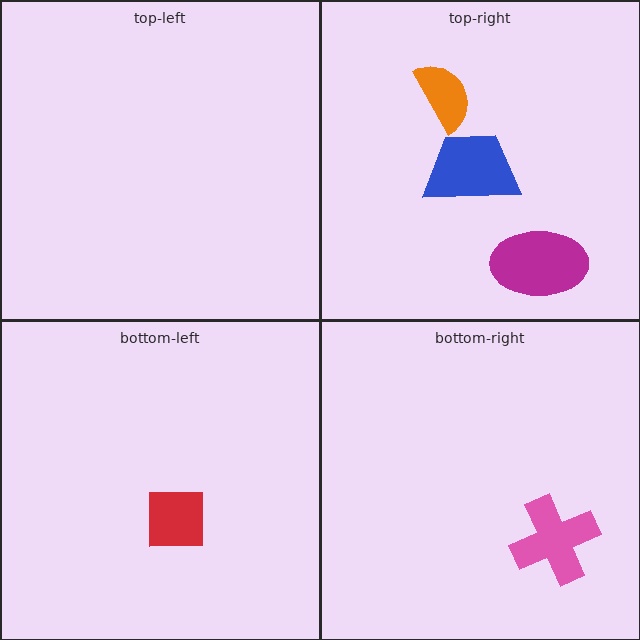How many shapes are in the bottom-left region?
1.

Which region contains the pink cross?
The bottom-right region.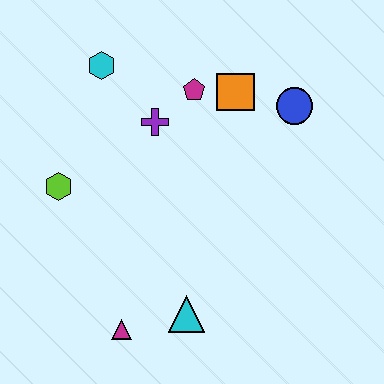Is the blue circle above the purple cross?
Yes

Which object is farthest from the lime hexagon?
The blue circle is farthest from the lime hexagon.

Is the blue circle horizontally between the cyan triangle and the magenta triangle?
No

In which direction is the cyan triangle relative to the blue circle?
The cyan triangle is below the blue circle.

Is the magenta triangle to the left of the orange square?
Yes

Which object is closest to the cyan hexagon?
The purple cross is closest to the cyan hexagon.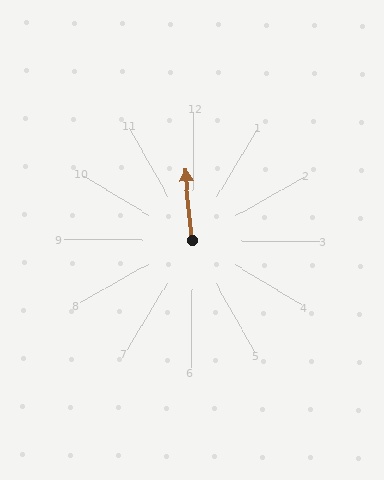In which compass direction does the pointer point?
North.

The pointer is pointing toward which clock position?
Roughly 12 o'clock.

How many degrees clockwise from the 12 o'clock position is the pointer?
Approximately 354 degrees.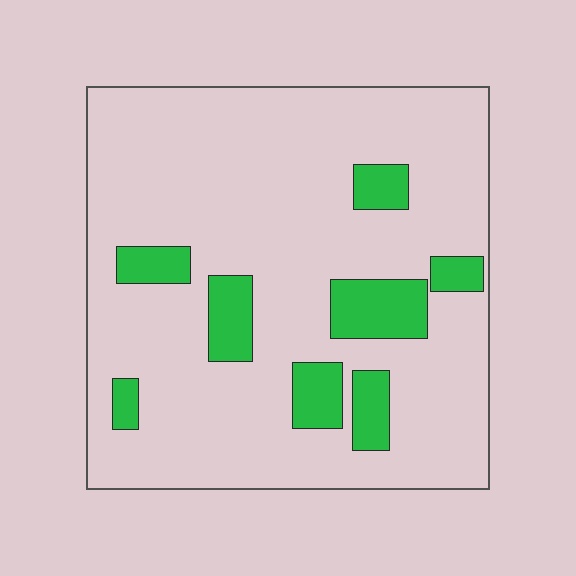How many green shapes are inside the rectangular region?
8.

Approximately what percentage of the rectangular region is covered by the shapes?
Approximately 15%.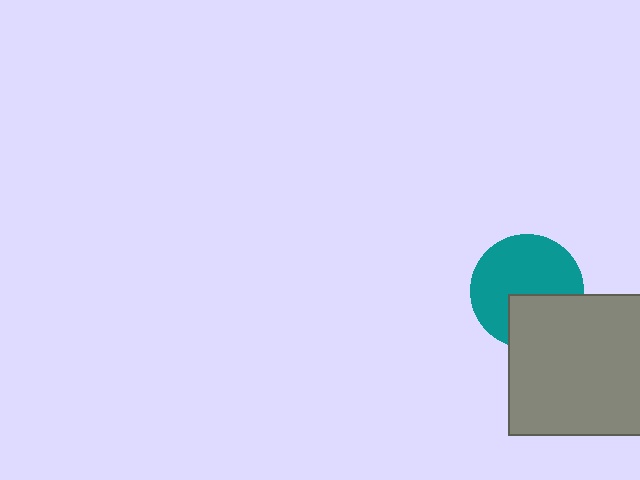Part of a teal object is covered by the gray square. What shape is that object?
It is a circle.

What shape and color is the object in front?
The object in front is a gray square.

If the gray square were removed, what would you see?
You would see the complete teal circle.